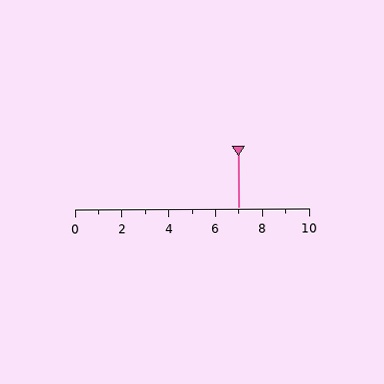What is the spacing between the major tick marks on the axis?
The major ticks are spaced 2 apart.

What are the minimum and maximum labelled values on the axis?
The axis runs from 0 to 10.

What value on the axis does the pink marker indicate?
The marker indicates approximately 7.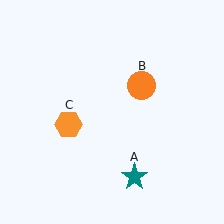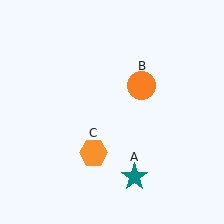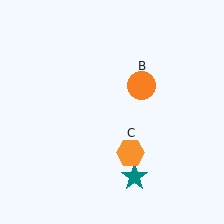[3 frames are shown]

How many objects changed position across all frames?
1 object changed position: orange hexagon (object C).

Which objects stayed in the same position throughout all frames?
Teal star (object A) and orange circle (object B) remained stationary.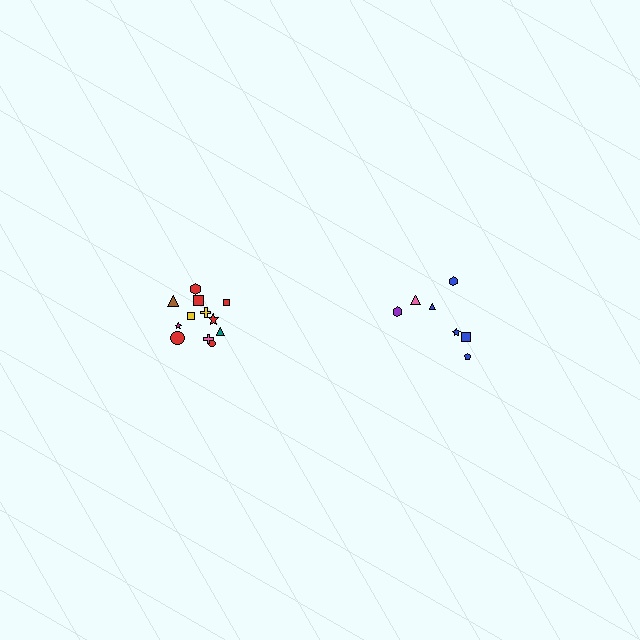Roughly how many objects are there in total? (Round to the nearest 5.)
Roughly 20 objects in total.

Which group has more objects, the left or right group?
The left group.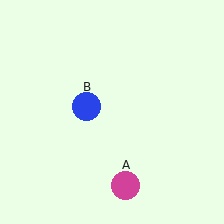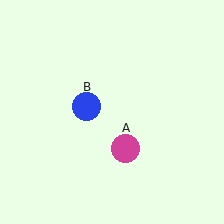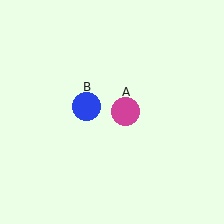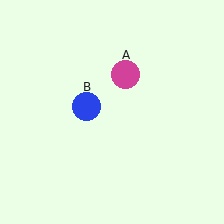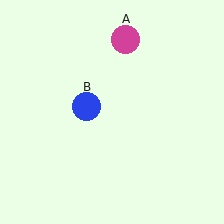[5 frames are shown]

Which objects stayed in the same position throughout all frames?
Blue circle (object B) remained stationary.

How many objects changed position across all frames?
1 object changed position: magenta circle (object A).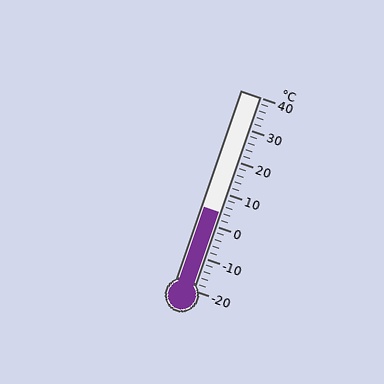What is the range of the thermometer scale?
The thermometer scale ranges from -20°C to 40°C.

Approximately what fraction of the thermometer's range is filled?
The thermometer is filled to approximately 40% of its range.